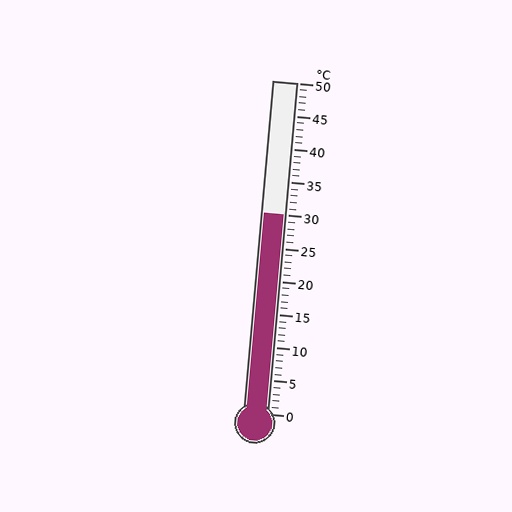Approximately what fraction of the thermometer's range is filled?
The thermometer is filled to approximately 60% of its range.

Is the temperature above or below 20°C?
The temperature is above 20°C.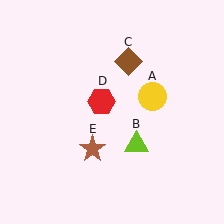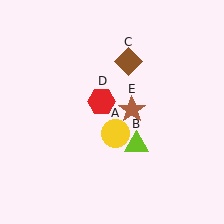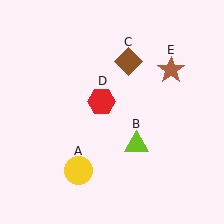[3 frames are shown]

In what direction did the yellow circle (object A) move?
The yellow circle (object A) moved down and to the left.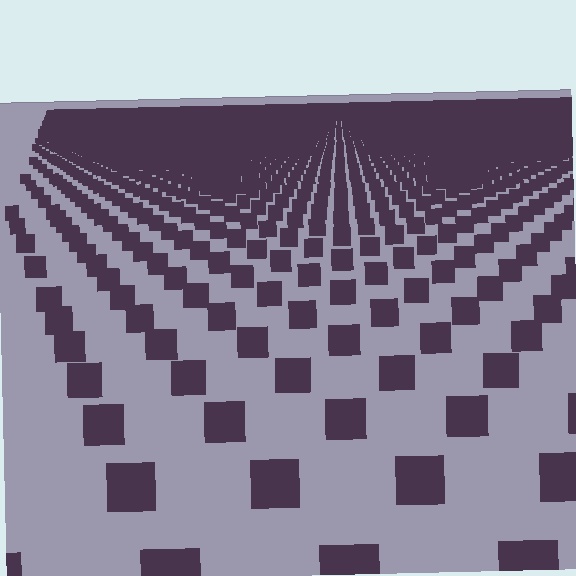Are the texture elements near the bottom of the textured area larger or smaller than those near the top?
Larger. Near the bottom, elements are closer to the viewer and appear at a bigger on-screen size.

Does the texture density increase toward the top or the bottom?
Density increases toward the top.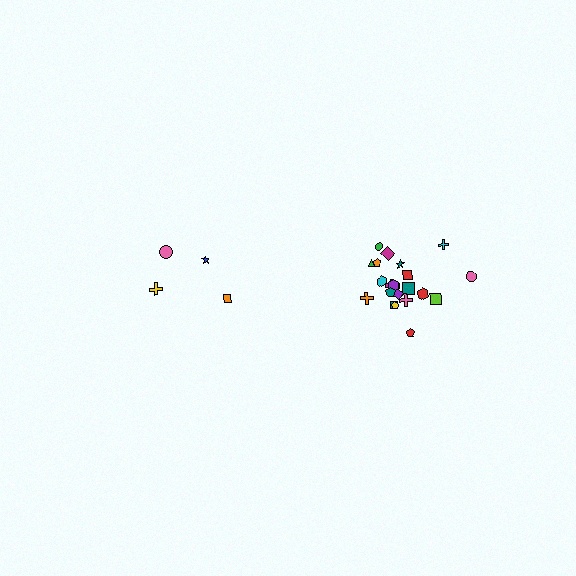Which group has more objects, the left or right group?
The right group.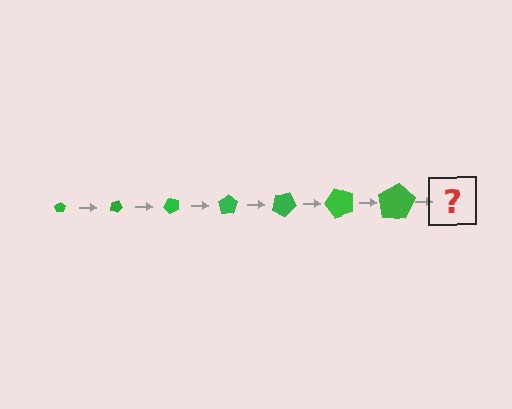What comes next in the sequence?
The next element should be a pentagon, larger than the previous one and rotated 175 degrees from the start.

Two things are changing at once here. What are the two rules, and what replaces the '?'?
The two rules are that the pentagon grows larger each step and it rotates 25 degrees each step. The '?' should be a pentagon, larger than the previous one and rotated 175 degrees from the start.